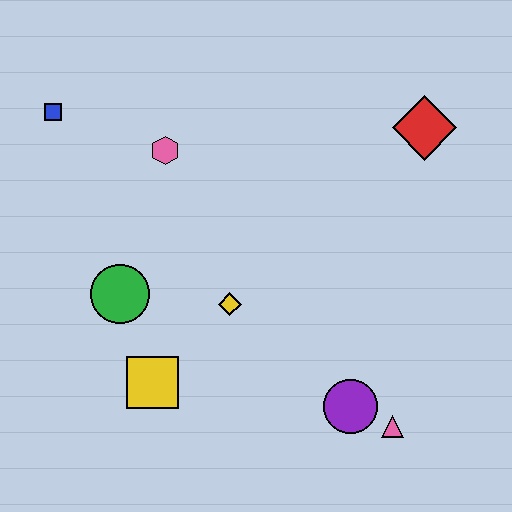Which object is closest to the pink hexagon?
The blue square is closest to the pink hexagon.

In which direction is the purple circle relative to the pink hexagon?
The purple circle is below the pink hexagon.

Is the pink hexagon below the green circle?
No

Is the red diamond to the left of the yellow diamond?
No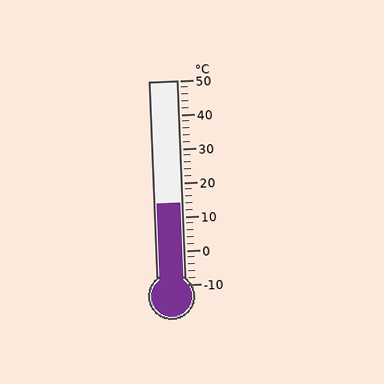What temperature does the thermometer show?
The thermometer shows approximately 14°C.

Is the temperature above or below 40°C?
The temperature is below 40°C.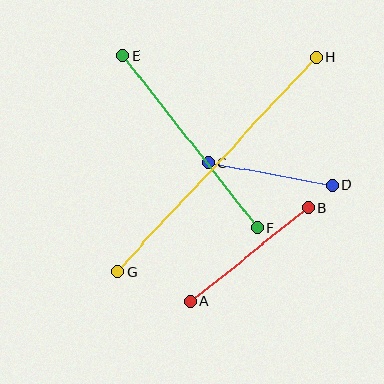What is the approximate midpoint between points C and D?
The midpoint is at approximately (270, 174) pixels.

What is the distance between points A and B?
The distance is approximately 151 pixels.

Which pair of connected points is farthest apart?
Points G and H are farthest apart.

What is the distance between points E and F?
The distance is approximately 220 pixels.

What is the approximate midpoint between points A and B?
The midpoint is at approximately (249, 254) pixels.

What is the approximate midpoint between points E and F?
The midpoint is at approximately (190, 142) pixels.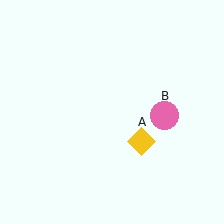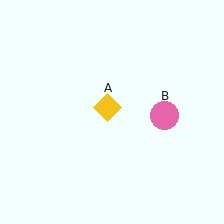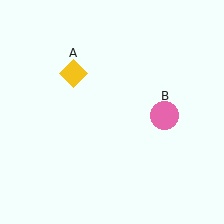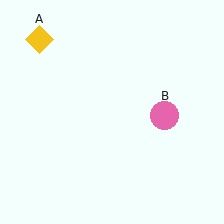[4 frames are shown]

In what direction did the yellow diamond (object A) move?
The yellow diamond (object A) moved up and to the left.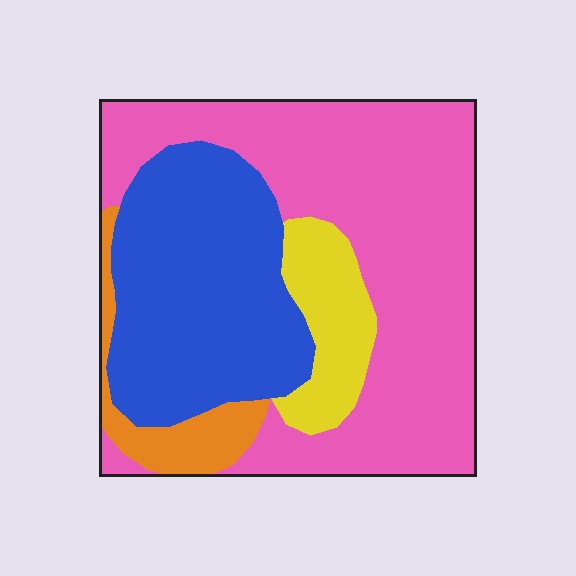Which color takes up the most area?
Pink, at roughly 50%.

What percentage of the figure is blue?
Blue covers 32% of the figure.